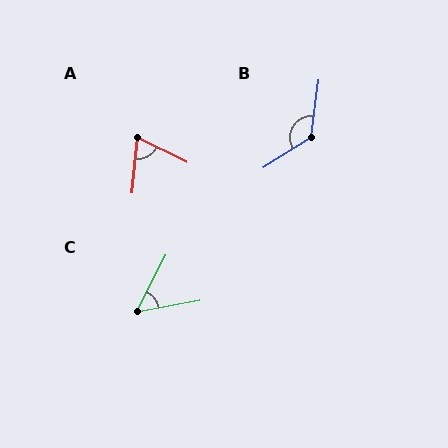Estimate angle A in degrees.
Approximately 70 degrees.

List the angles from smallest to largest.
C (53°), A (70°), B (129°).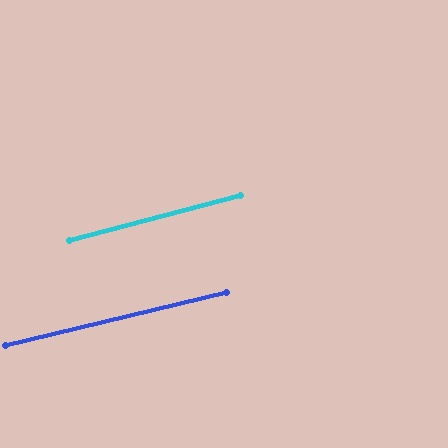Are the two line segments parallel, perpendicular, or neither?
Parallel — their directions differ by only 1.3°.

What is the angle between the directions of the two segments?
Approximately 1 degree.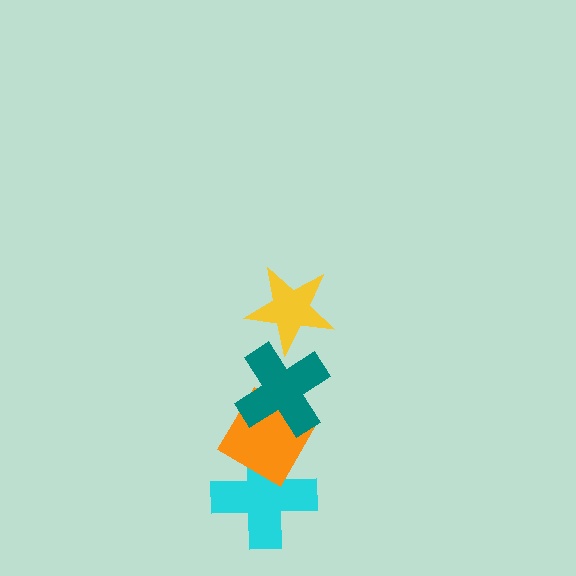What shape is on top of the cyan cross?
The orange diamond is on top of the cyan cross.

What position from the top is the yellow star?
The yellow star is 1st from the top.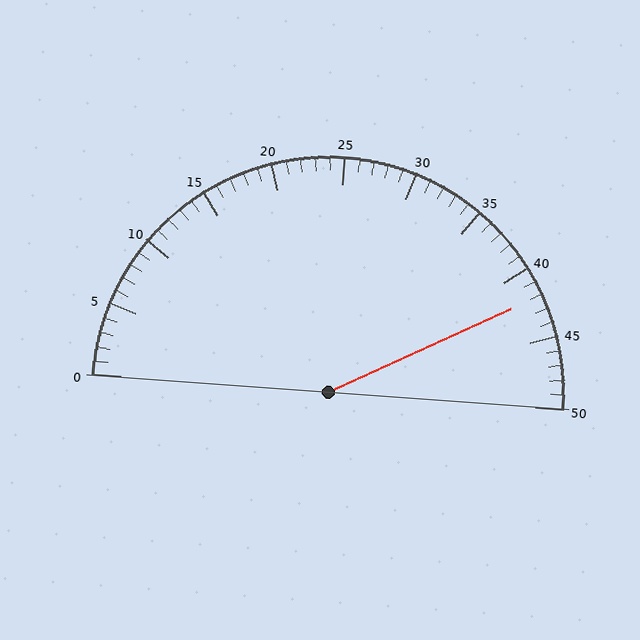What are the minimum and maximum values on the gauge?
The gauge ranges from 0 to 50.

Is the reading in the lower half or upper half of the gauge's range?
The reading is in the upper half of the range (0 to 50).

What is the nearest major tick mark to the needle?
The nearest major tick mark is 40.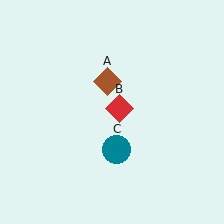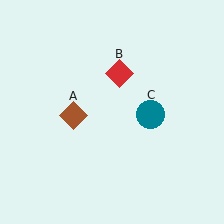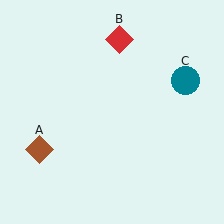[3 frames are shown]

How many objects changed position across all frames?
3 objects changed position: brown diamond (object A), red diamond (object B), teal circle (object C).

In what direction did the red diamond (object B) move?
The red diamond (object B) moved up.